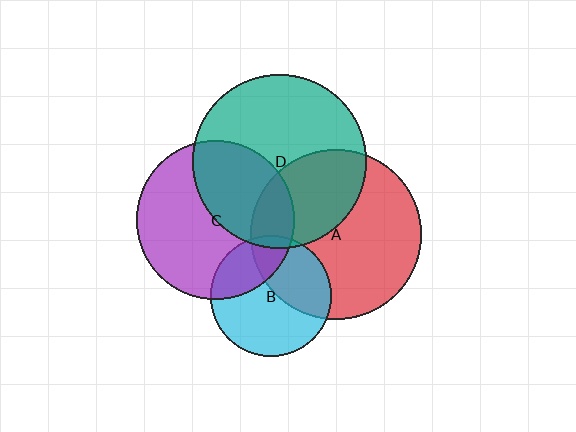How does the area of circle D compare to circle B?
Approximately 2.1 times.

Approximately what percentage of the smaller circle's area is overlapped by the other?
Approximately 40%.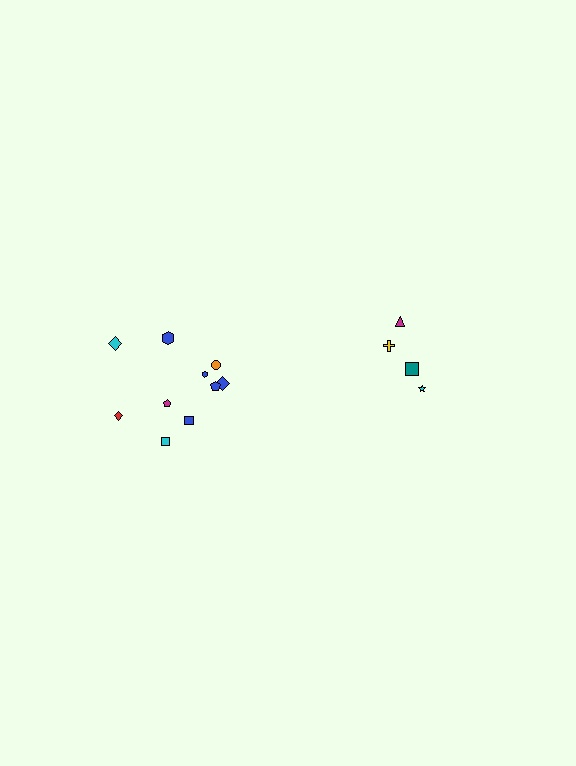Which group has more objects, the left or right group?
The left group.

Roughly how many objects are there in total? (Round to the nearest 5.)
Roughly 15 objects in total.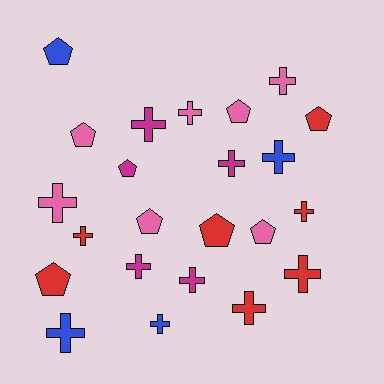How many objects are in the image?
There are 23 objects.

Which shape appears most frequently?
Cross, with 14 objects.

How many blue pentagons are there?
There is 1 blue pentagon.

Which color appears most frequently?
Red, with 7 objects.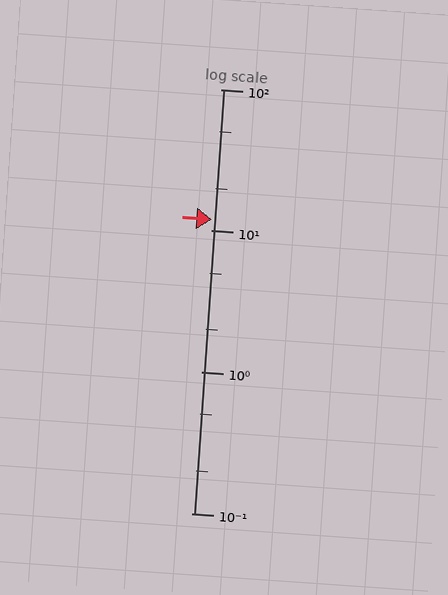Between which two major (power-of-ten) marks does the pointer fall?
The pointer is between 10 and 100.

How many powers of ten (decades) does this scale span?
The scale spans 3 decades, from 0.1 to 100.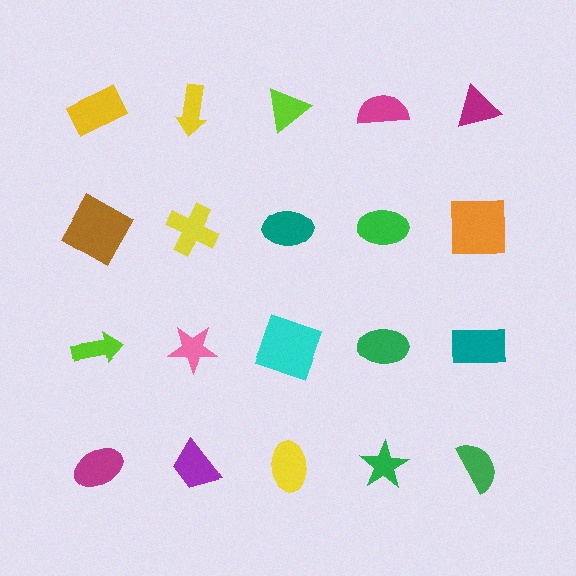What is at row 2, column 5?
An orange square.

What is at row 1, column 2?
A yellow arrow.